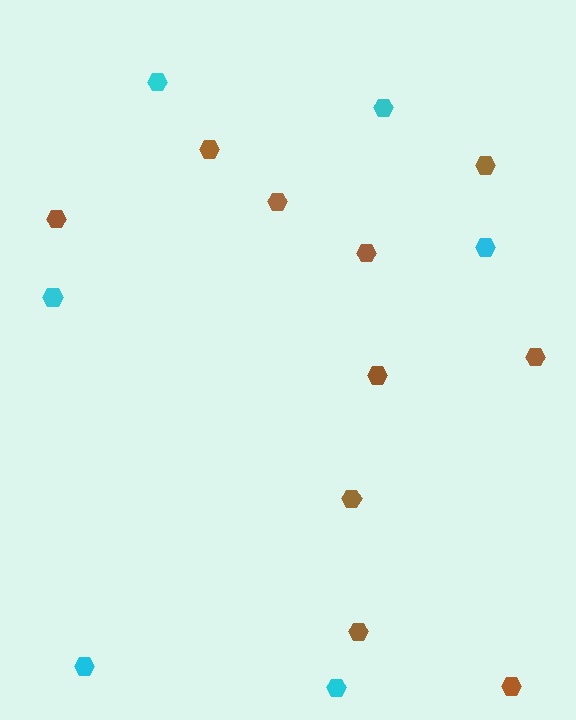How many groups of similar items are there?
There are 2 groups: one group of cyan hexagons (6) and one group of brown hexagons (10).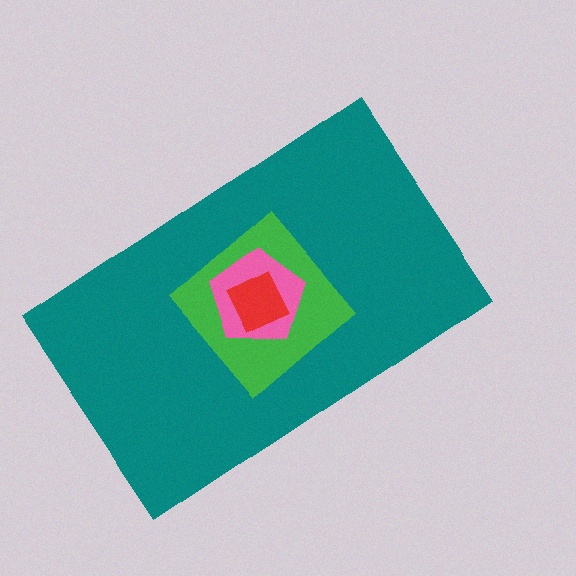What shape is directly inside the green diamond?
The pink pentagon.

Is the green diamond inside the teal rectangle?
Yes.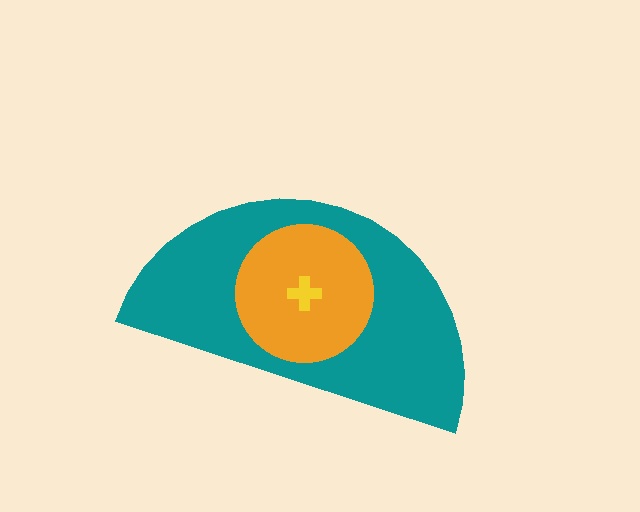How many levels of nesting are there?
3.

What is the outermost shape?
The teal semicircle.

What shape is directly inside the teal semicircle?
The orange circle.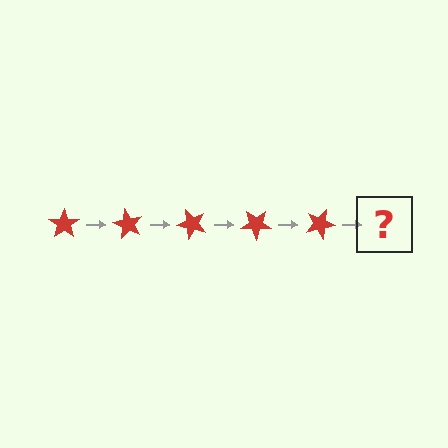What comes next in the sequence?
The next element should be a red star rotated 300 degrees.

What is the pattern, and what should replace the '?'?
The pattern is that the star rotates 60 degrees each step. The '?' should be a red star rotated 300 degrees.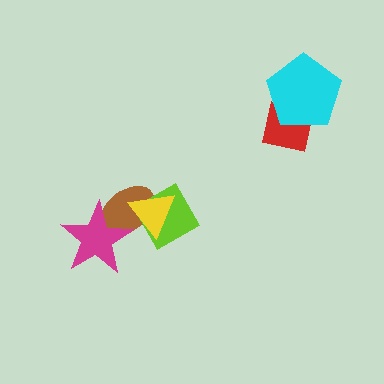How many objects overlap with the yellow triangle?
2 objects overlap with the yellow triangle.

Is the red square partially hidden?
Yes, it is partially covered by another shape.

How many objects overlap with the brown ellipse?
3 objects overlap with the brown ellipse.